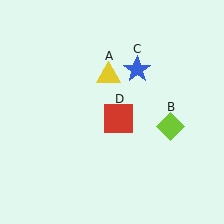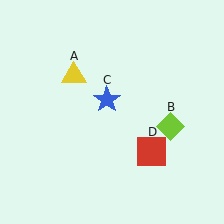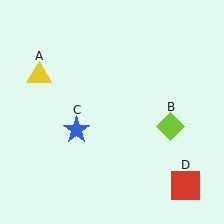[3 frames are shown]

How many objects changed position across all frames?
3 objects changed position: yellow triangle (object A), blue star (object C), red square (object D).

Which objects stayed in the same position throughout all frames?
Lime diamond (object B) remained stationary.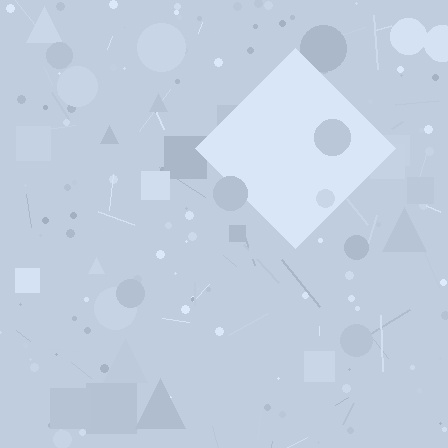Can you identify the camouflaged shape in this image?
The camouflaged shape is a diamond.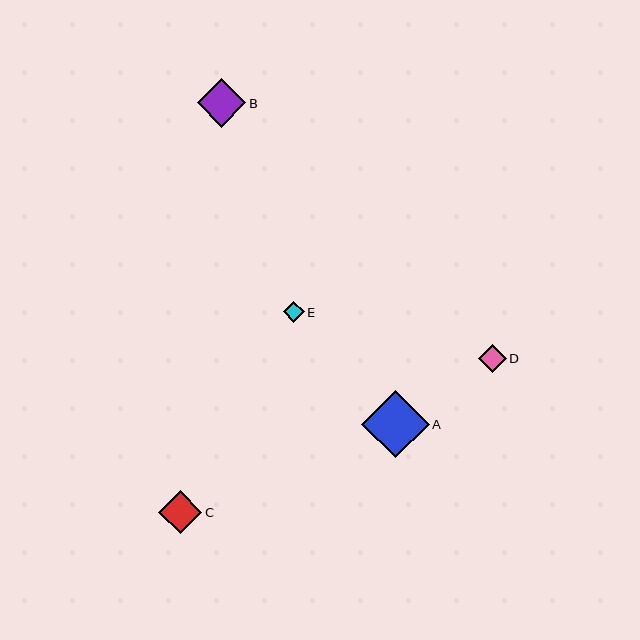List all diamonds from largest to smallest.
From largest to smallest: A, B, C, D, E.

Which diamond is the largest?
Diamond A is the largest with a size of approximately 68 pixels.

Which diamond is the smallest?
Diamond E is the smallest with a size of approximately 21 pixels.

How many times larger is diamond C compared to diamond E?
Diamond C is approximately 2.0 times the size of diamond E.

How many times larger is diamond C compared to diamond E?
Diamond C is approximately 2.0 times the size of diamond E.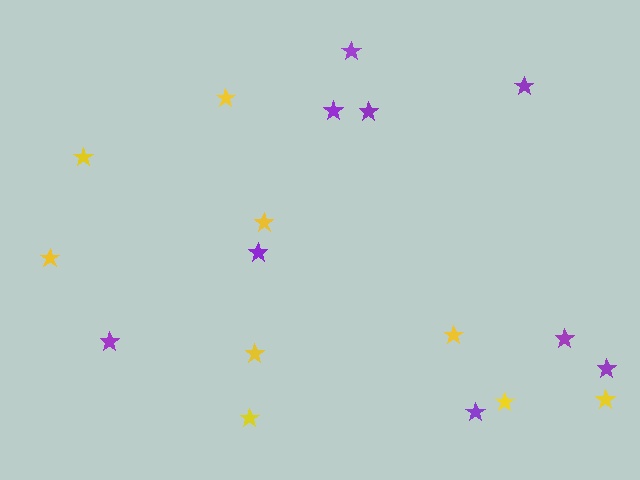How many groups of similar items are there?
There are 2 groups: one group of purple stars (9) and one group of yellow stars (9).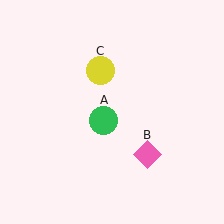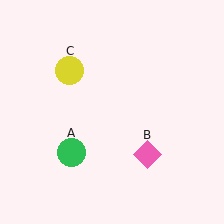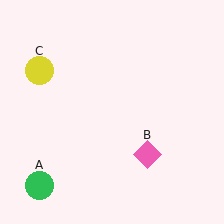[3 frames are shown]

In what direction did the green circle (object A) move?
The green circle (object A) moved down and to the left.